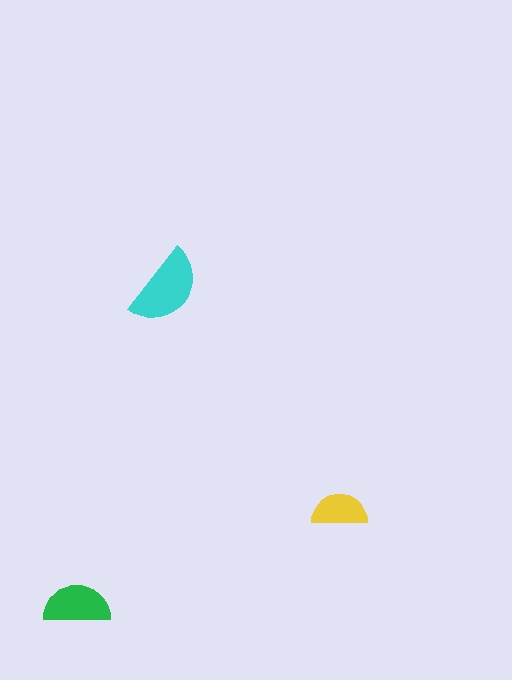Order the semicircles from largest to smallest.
the cyan one, the green one, the yellow one.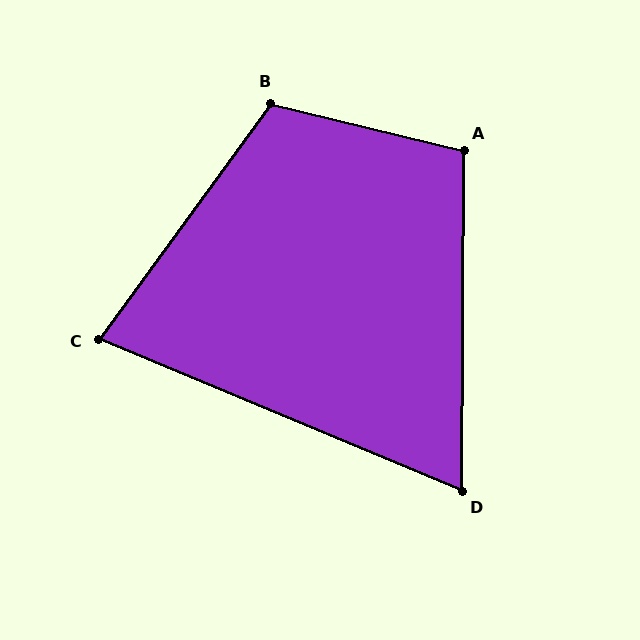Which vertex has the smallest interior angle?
D, at approximately 68 degrees.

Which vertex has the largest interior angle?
B, at approximately 112 degrees.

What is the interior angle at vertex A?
Approximately 103 degrees (obtuse).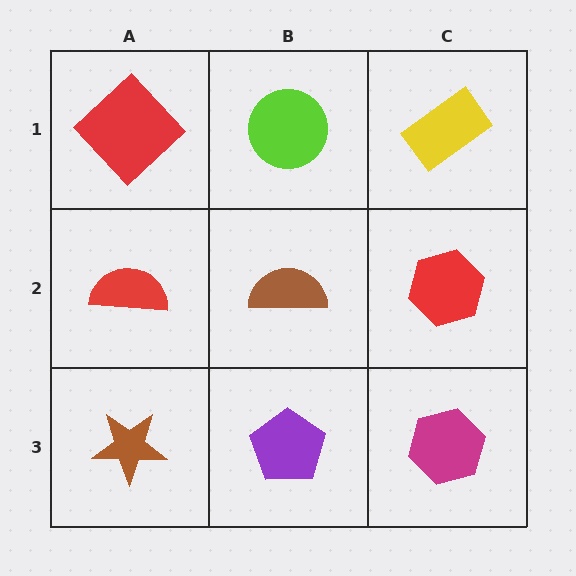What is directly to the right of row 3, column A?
A purple pentagon.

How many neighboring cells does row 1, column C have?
2.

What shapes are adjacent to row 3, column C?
A red hexagon (row 2, column C), a purple pentagon (row 3, column B).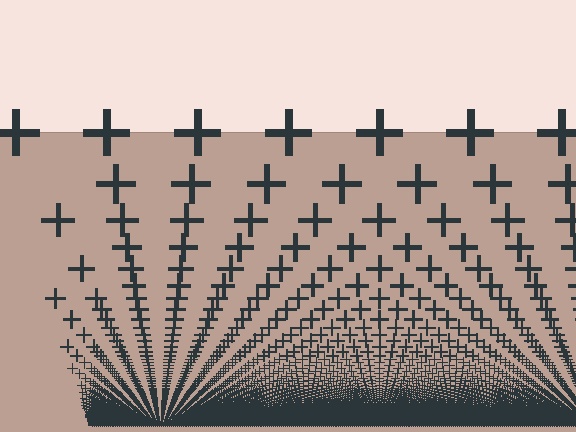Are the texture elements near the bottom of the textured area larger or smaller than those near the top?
Smaller. The gradient is inverted — elements near the bottom are smaller and denser.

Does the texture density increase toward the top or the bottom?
Density increases toward the bottom.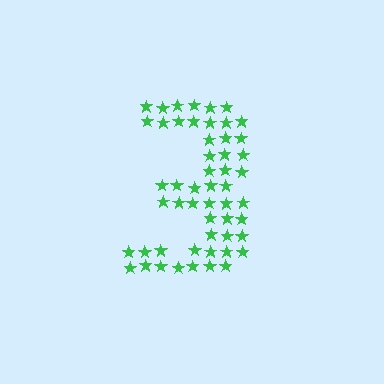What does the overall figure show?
The overall figure shows the digit 3.